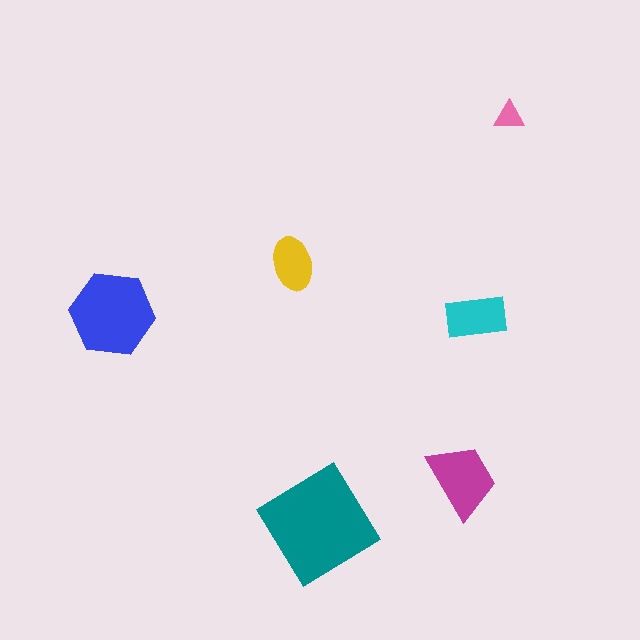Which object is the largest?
The teal diamond.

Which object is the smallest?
The pink triangle.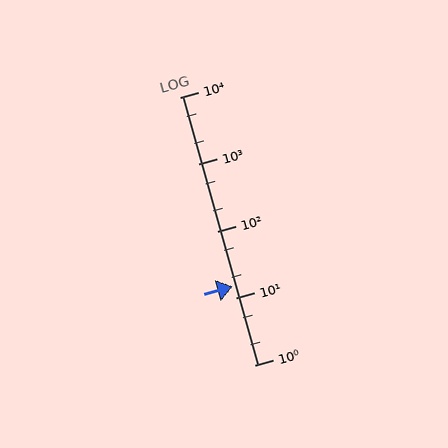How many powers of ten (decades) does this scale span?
The scale spans 4 decades, from 1 to 10000.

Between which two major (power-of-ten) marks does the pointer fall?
The pointer is between 10 and 100.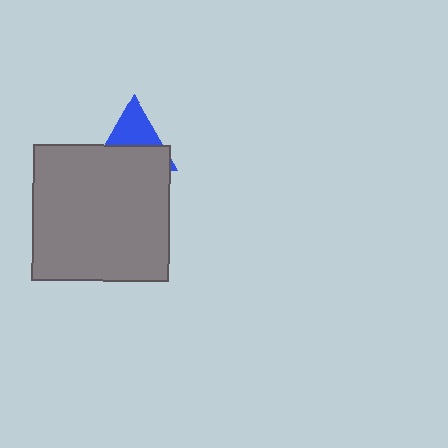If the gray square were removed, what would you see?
You would see the complete blue triangle.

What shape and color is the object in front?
The object in front is a gray square.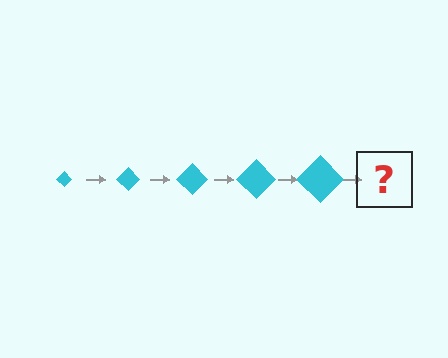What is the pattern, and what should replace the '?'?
The pattern is that the diamond gets progressively larger each step. The '?' should be a cyan diamond, larger than the previous one.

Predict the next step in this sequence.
The next step is a cyan diamond, larger than the previous one.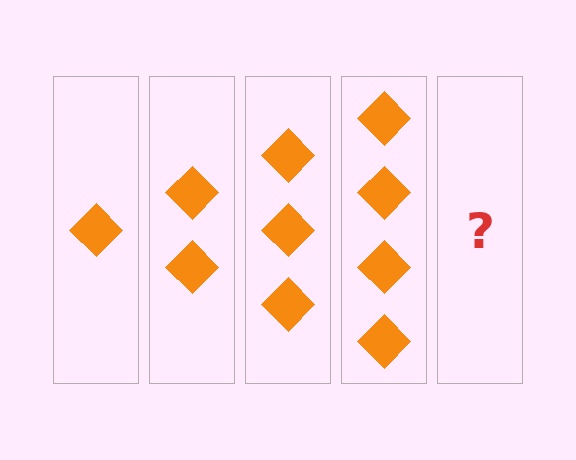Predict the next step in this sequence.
The next step is 5 diamonds.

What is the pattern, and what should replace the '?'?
The pattern is that each step adds one more diamond. The '?' should be 5 diamonds.